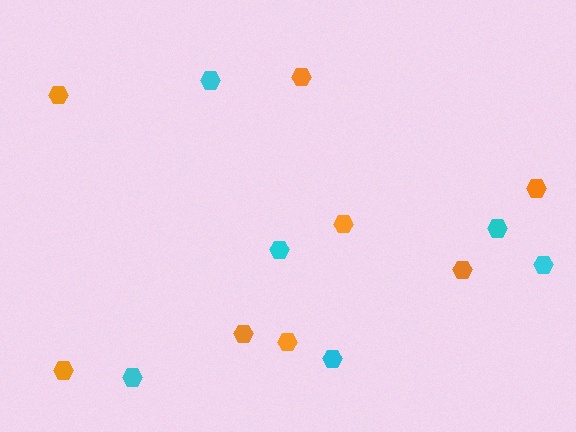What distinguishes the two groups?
There are 2 groups: one group of cyan hexagons (6) and one group of orange hexagons (8).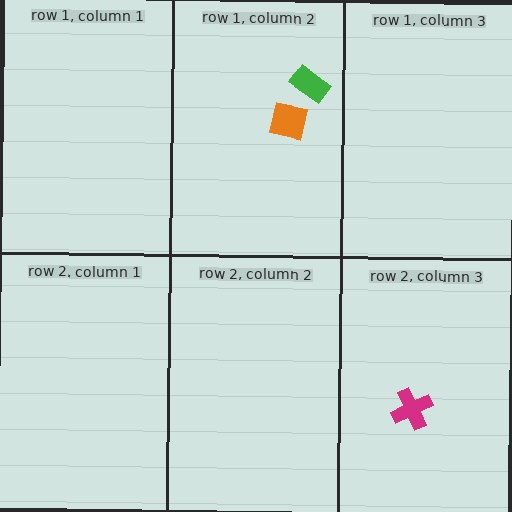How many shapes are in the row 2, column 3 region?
1.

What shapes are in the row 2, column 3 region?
The magenta cross.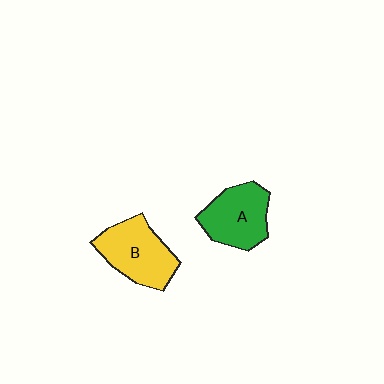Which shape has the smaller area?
Shape A (green).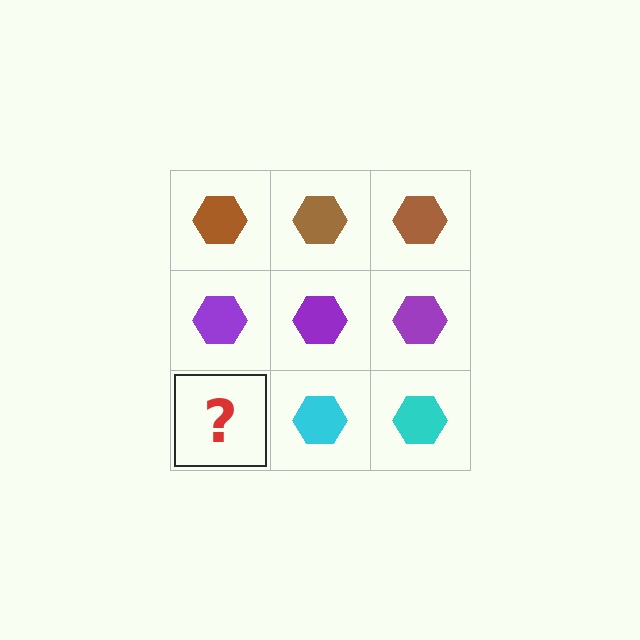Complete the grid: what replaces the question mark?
The question mark should be replaced with a cyan hexagon.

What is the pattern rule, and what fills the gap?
The rule is that each row has a consistent color. The gap should be filled with a cyan hexagon.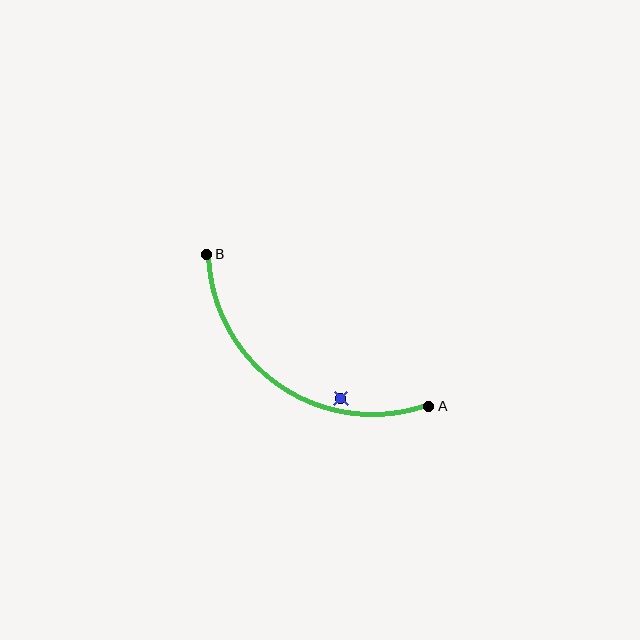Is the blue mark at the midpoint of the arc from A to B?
No — the blue mark does not lie on the arc at all. It sits slightly inside the curve.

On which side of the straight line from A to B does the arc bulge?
The arc bulges below and to the left of the straight line connecting A and B.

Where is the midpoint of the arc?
The arc midpoint is the point on the curve farthest from the straight line joining A and B. It sits below and to the left of that line.